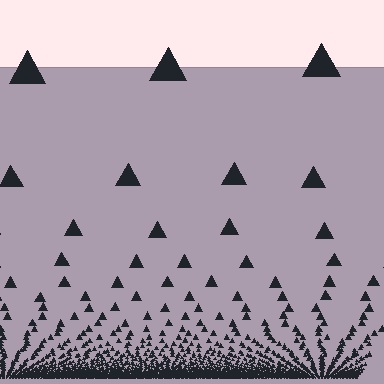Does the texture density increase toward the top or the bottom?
Density increases toward the bottom.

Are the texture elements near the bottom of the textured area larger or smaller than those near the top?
Smaller. The gradient is inverted — elements near the bottom are smaller and denser.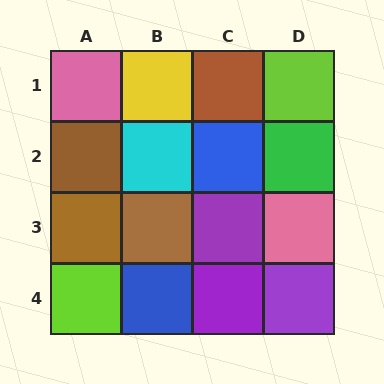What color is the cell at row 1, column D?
Lime.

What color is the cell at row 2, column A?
Brown.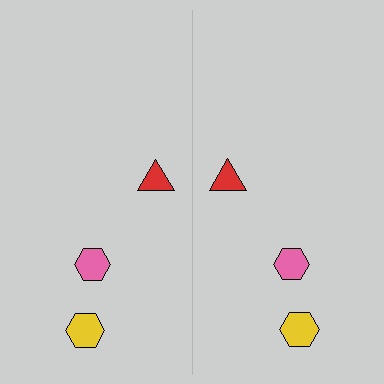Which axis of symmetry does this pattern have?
The pattern has a vertical axis of symmetry running through the center of the image.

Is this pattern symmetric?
Yes, this pattern has bilateral (reflection) symmetry.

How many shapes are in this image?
There are 6 shapes in this image.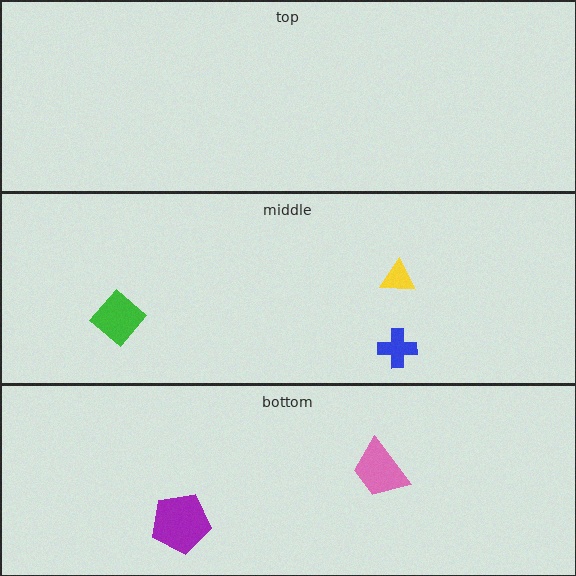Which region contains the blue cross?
The middle region.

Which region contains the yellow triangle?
The middle region.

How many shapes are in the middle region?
3.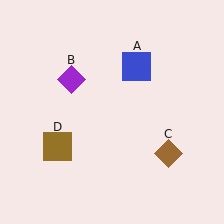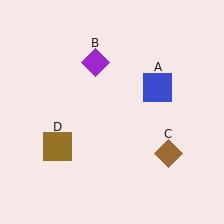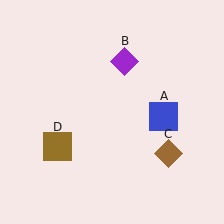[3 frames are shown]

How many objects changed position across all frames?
2 objects changed position: blue square (object A), purple diamond (object B).